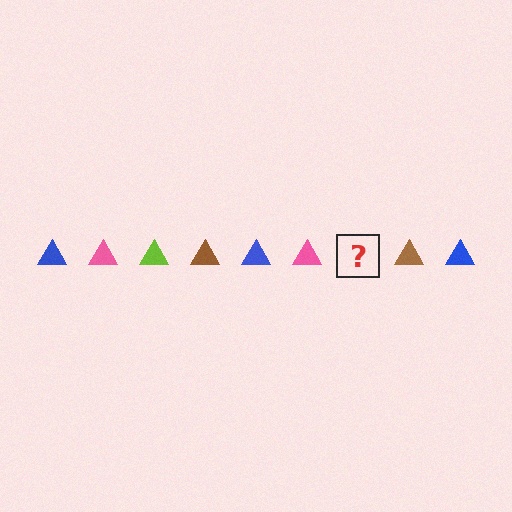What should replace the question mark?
The question mark should be replaced with a lime triangle.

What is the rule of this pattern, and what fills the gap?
The rule is that the pattern cycles through blue, pink, lime, brown triangles. The gap should be filled with a lime triangle.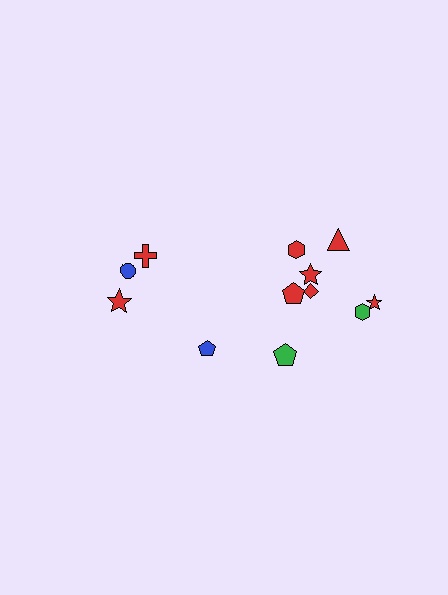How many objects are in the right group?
There are 8 objects.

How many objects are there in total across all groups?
There are 12 objects.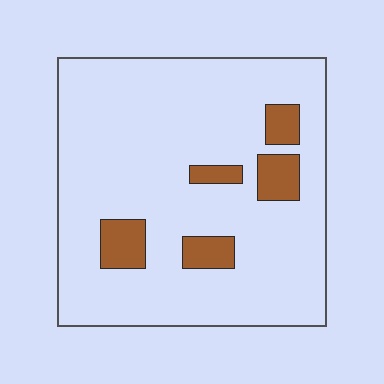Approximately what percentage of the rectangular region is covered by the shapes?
Approximately 10%.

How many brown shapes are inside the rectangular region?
5.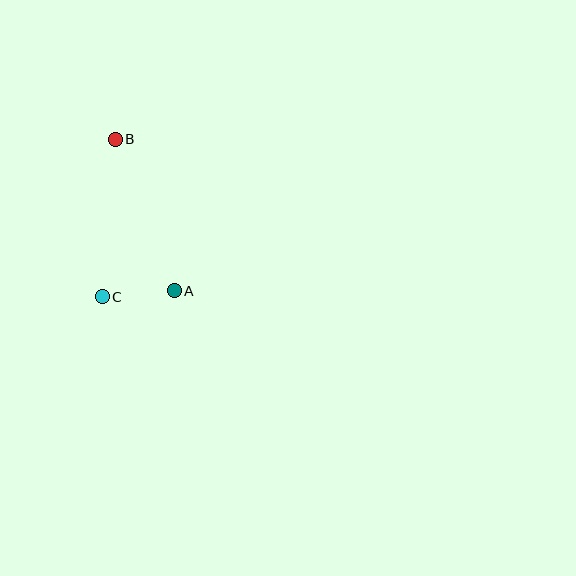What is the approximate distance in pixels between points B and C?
The distance between B and C is approximately 158 pixels.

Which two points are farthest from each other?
Points A and B are farthest from each other.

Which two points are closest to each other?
Points A and C are closest to each other.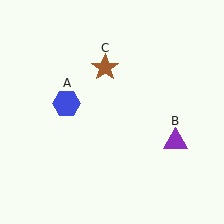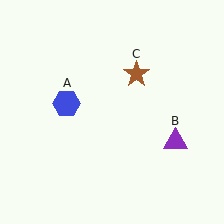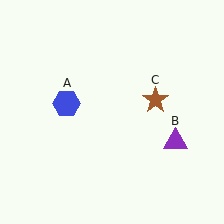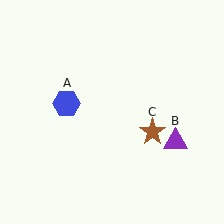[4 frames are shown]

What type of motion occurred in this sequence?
The brown star (object C) rotated clockwise around the center of the scene.